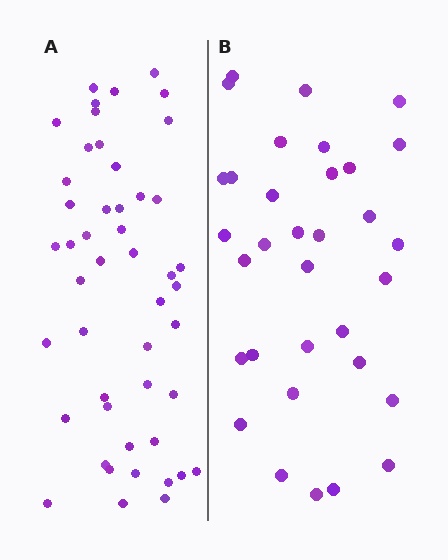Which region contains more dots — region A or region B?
Region A (the left region) has more dots.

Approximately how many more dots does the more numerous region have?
Region A has approximately 15 more dots than region B.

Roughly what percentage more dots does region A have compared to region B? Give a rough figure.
About 45% more.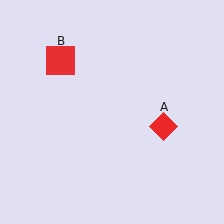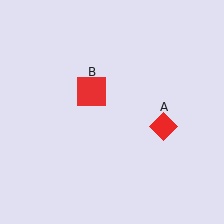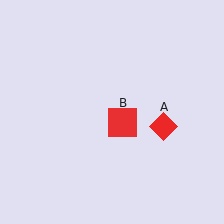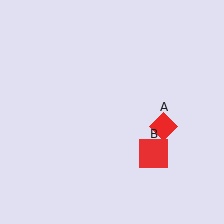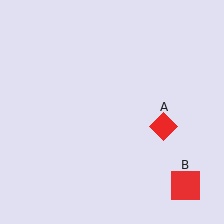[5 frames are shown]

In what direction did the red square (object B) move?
The red square (object B) moved down and to the right.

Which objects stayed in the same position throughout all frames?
Red diamond (object A) remained stationary.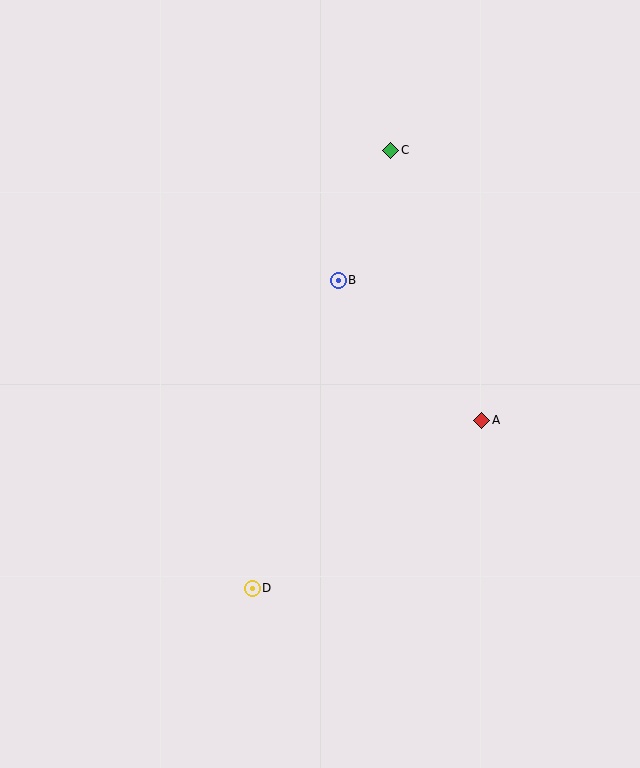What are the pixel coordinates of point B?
Point B is at (338, 280).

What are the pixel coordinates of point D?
Point D is at (252, 588).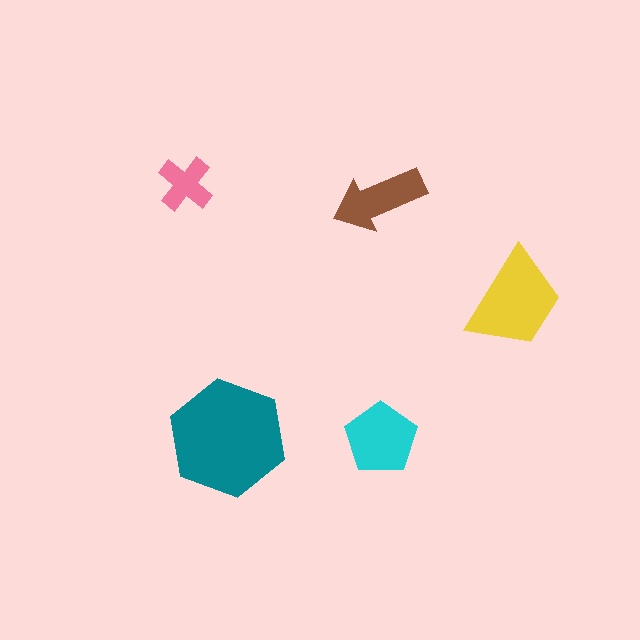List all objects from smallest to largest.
The pink cross, the brown arrow, the cyan pentagon, the yellow trapezoid, the teal hexagon.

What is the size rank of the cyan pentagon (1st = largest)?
3rd.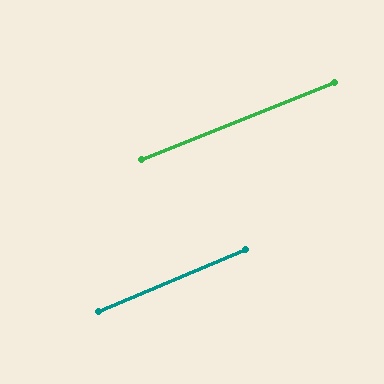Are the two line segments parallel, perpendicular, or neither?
Parallel — their directions differ by only 1.3°.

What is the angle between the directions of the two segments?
Approximately 1 degree.